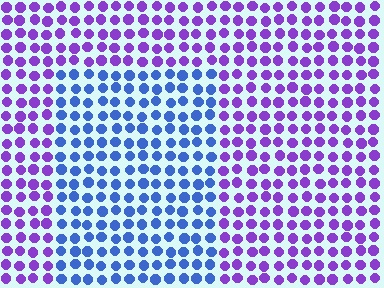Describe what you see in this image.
The image is filled with small purple elements in a uniform arrangement. A rectangle-shaped region is visible where the elements are tinted to a slightly different hue, forming a subtle color boundary.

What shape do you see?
I see a rectangle.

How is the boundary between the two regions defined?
The boundary is defined purely by a slight shift in hue (about 51 degrees). Spacing, size, and orientation are identical on both sides.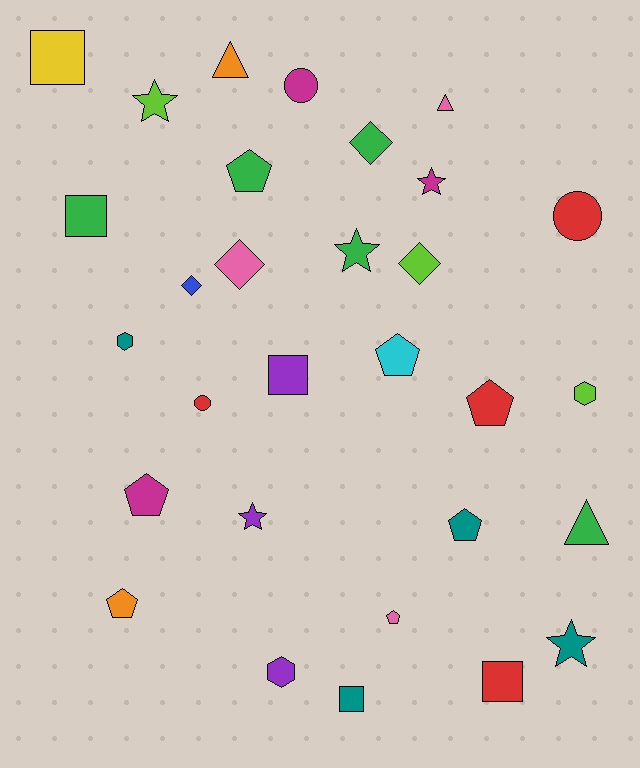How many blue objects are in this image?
There is 1 blue object.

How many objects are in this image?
There are 30 objects.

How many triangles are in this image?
There are 3 triangles.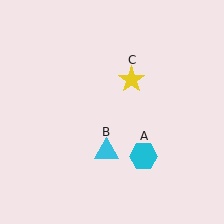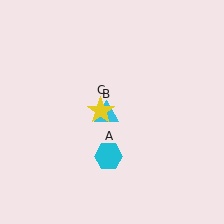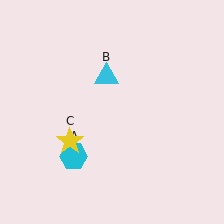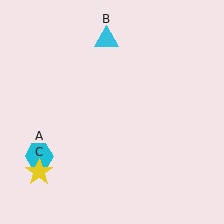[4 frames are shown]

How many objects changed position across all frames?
3 objects changed position: cyan hexagon (object A), cyan triangle (object B), yellow star (object C).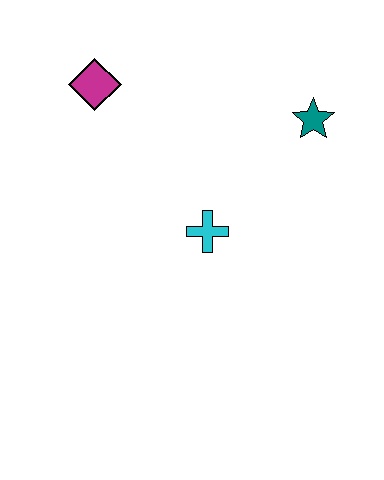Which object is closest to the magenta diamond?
The cyan cross is closest to the magenta diamond.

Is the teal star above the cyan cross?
Yes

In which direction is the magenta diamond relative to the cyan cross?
The magenta diamond is above the cyan cross.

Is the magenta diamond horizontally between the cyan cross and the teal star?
No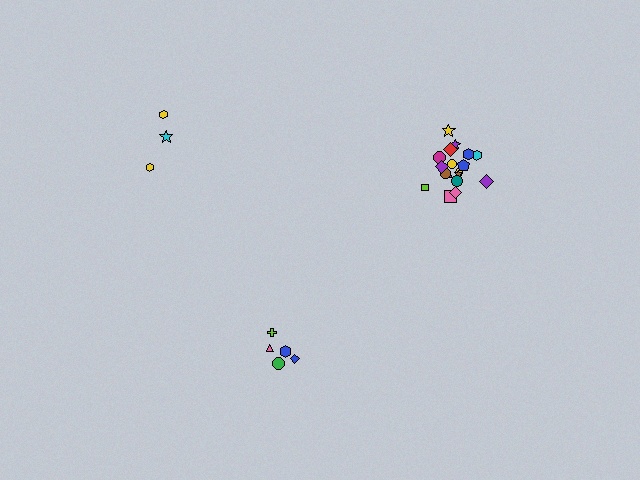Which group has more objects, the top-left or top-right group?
The top-right group.